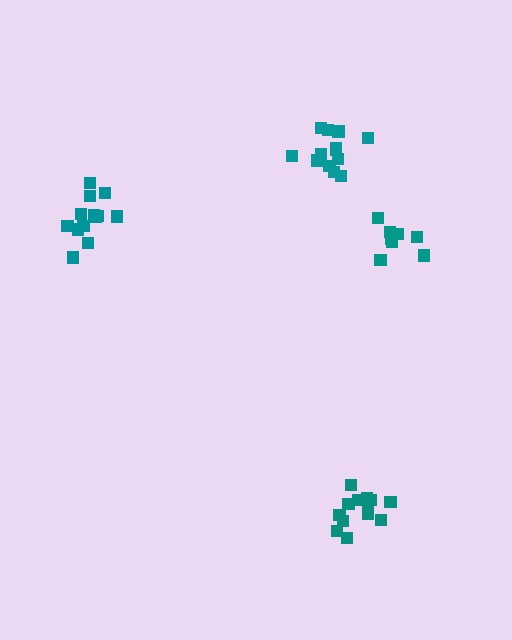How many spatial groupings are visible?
There are 4 spatial groupings.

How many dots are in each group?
Group 1: 13 dots, Group 2: 13 dots, Group 3: 8 dots, Group 4: 13 dots (47 total).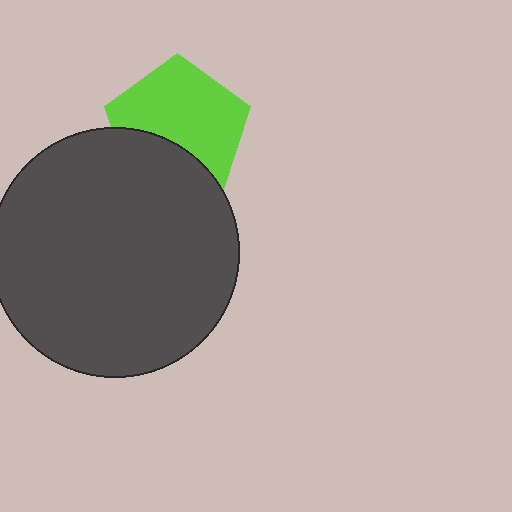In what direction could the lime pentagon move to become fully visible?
The lime pentagon could move up. That would shift it out from behind the dark gray circle entirely.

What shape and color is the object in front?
The object in front is a dark gray circle.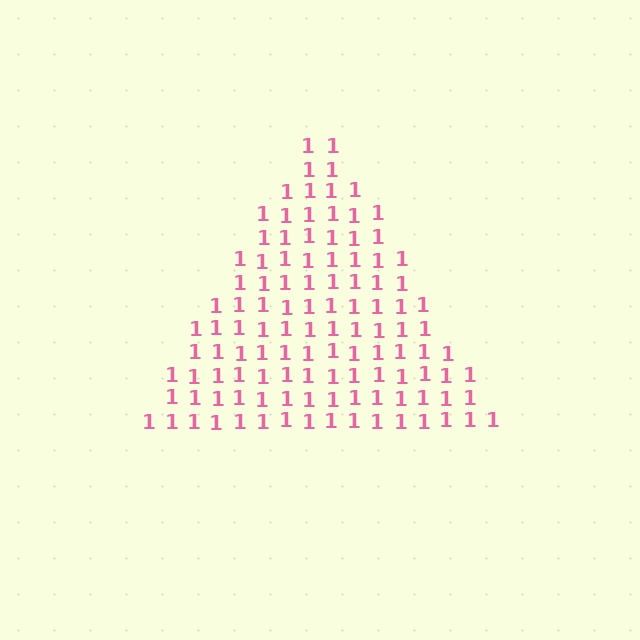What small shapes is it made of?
It is made of small digit 1's.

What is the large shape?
The large shape is a triangle.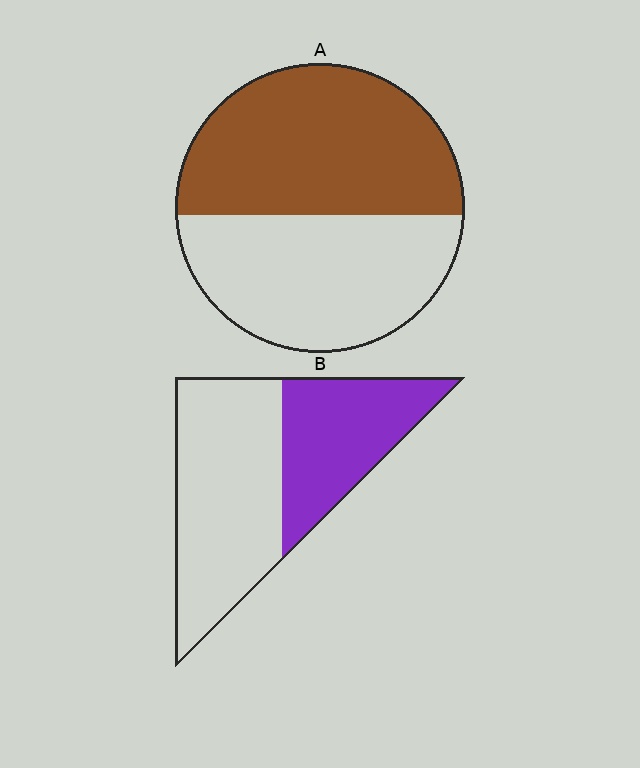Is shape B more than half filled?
No.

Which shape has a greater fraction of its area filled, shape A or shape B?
Shape A.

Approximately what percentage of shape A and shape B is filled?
A is approximately 55% and B is approximately 40%.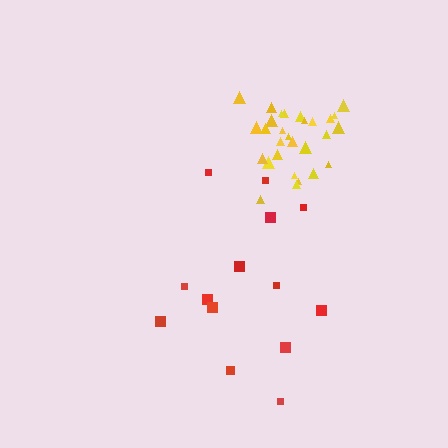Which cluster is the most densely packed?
Yellow.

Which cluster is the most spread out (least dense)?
Red.